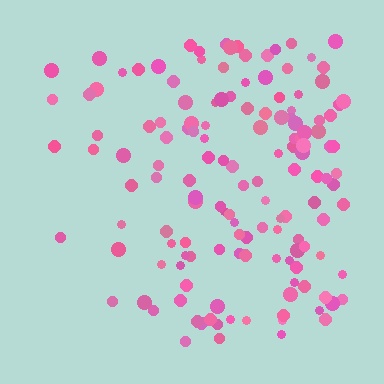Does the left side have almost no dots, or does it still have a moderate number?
Still a moderate number, just noticeably fewer than the right.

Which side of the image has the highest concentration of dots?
The right.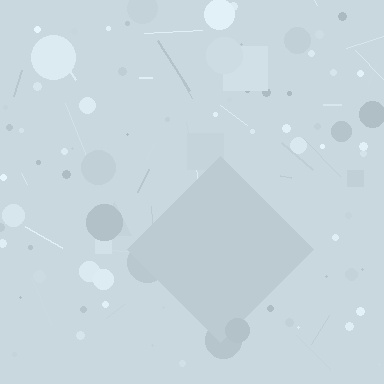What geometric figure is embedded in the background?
A diamond is embedded in the background.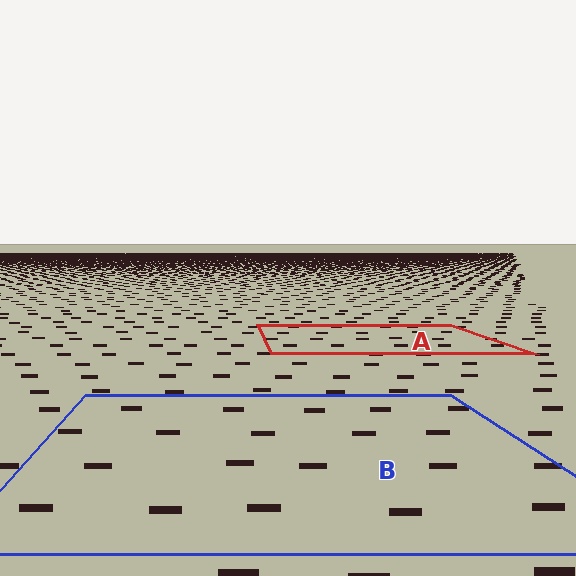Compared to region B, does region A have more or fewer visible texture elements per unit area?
Region A has more texture elements per unit area — they are packed more densely because it is farther away.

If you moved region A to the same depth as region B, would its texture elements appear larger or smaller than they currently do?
They would appear larger. At a closer depth, the same texture elements are projected at a bigger on-screen size.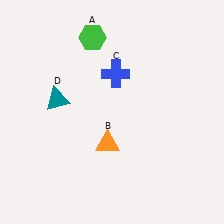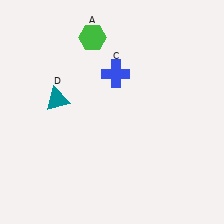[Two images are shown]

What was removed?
The orange triangle (B) was removed in Image 2.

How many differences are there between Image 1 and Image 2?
There is 1 difference between the two images.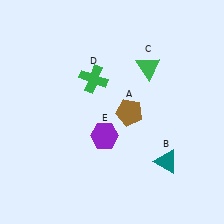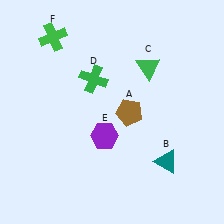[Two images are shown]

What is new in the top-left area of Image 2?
A green cross (F) was added in the top-left area of Image 2.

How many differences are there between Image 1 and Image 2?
There is 1 difference between the two images.